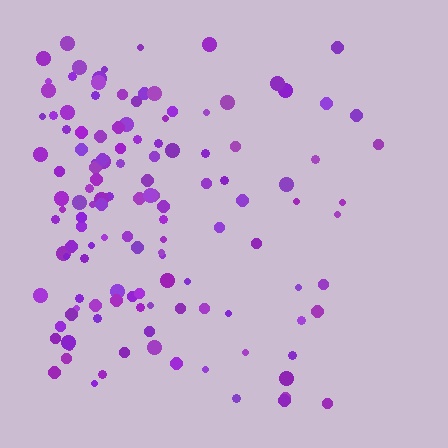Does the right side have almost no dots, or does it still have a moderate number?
Still a moderate number, just noticeably fewer than the left.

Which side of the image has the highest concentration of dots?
The left.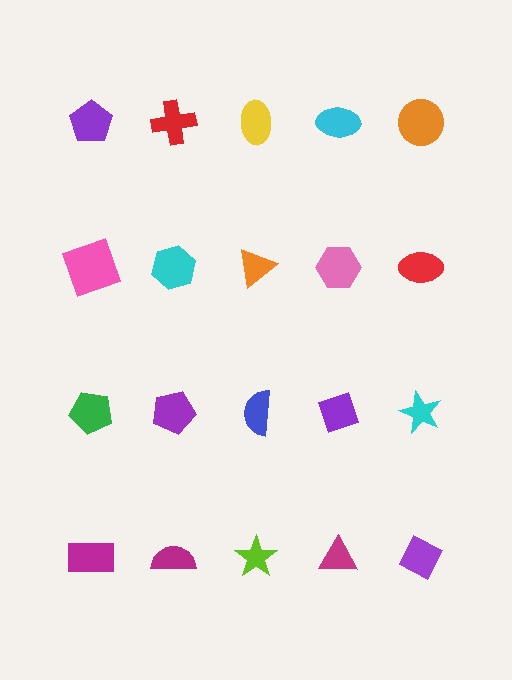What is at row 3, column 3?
A blue semicircle.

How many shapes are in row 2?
5 shapes.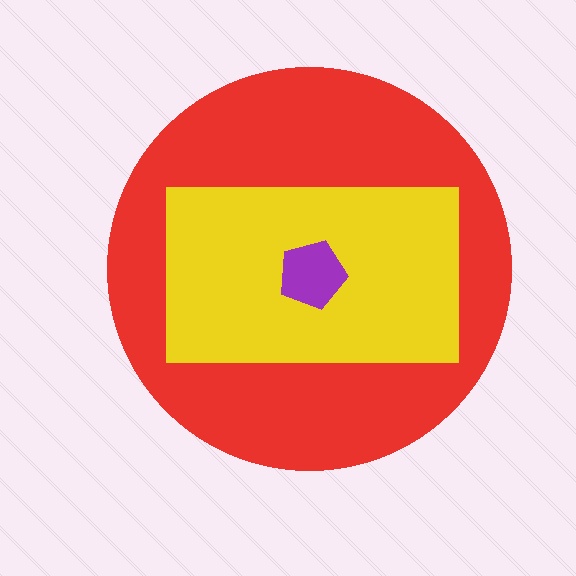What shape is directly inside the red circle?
The yellow rectangle.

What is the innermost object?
The purple pentagon.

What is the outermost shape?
The red circle.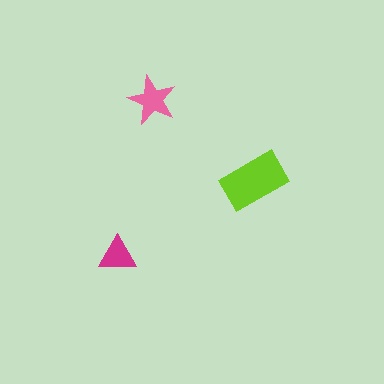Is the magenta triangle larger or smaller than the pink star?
Smaller.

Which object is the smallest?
The magenta triangle.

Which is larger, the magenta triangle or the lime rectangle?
The lime rectangle.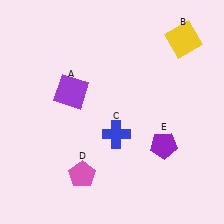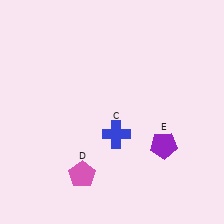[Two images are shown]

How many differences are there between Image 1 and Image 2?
There are 2 differences between the two images.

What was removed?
The purple square (A), the yellow square (B) were removed in Image 2.